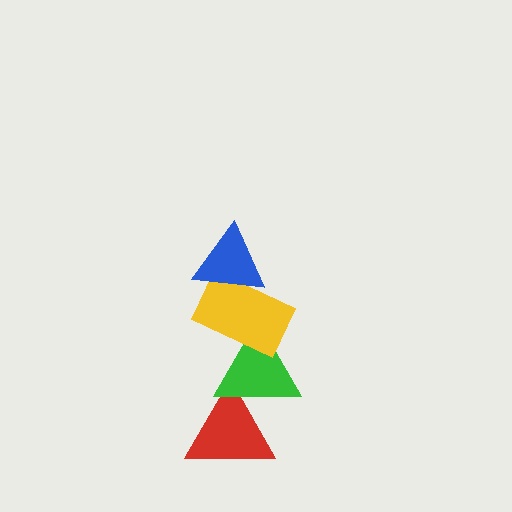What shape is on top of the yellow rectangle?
The blue triangle is on top of the yellow rectangle.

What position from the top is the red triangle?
The red triangle is 4th from the top.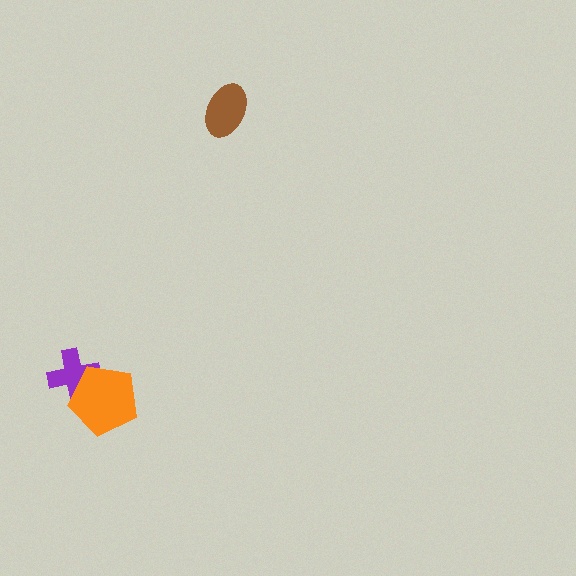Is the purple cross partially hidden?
Yes, it is partially covered by another shape.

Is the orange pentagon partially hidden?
No, no other shape covers it.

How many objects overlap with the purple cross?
1 object overlaps with the purple cross.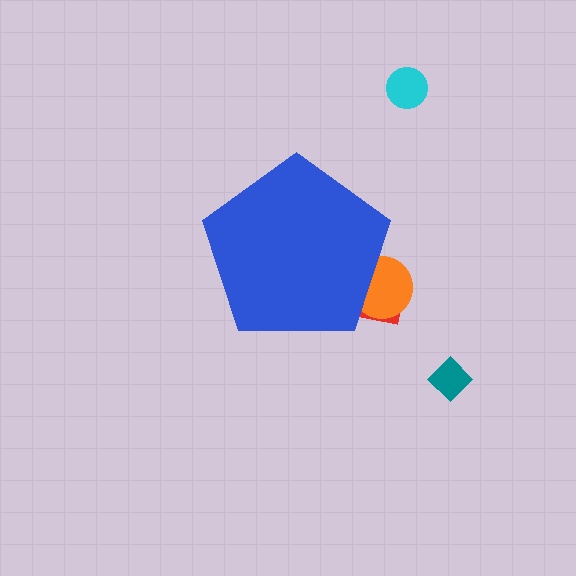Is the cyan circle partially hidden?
No, the cyan circle is fully visible.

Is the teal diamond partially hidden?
No, the teal diamond is fully visible.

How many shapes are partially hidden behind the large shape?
2 shapes are partially hidden.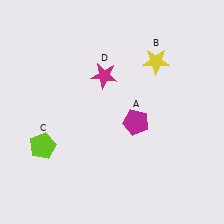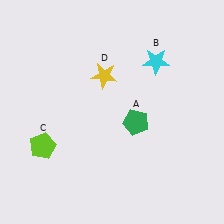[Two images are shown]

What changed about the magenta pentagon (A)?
In Image 1, A is magenta. In Image 2, it changed to green.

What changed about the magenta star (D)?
In Image 1, D is magenta. In Image 2, it changed to yellow.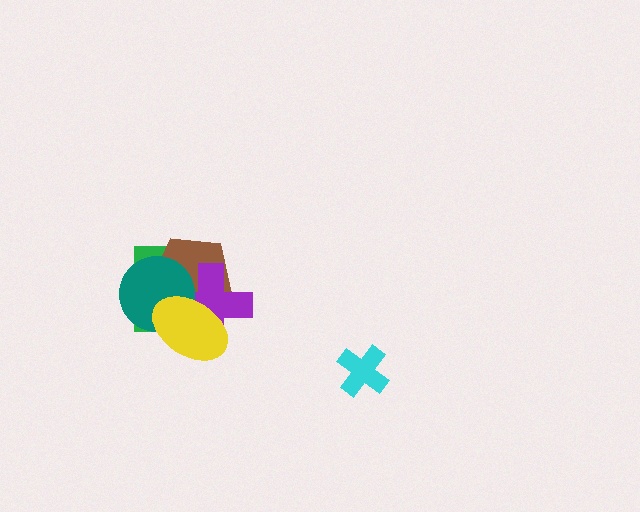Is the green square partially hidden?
Yes, it is partially covered by another shape.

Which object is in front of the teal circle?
The yellow ellipse is in front of the teal circle.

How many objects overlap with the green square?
4 objects overlap with the green square.